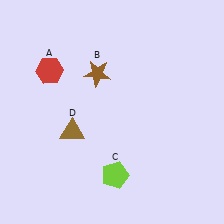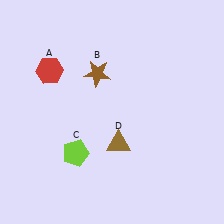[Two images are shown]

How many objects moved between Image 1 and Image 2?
2 objects moved between the two images.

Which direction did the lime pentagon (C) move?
The lime pentagon (C) moved left.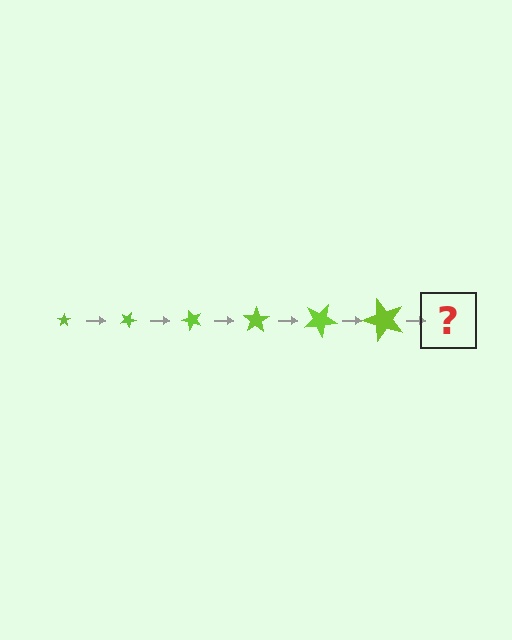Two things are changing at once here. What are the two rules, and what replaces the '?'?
The two rules are that the star grows larger each step and it rotates 25 degrees each step. The '?' should be a star, larger than the previous one and rotated 150 degrees from the start.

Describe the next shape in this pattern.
It should be a star, larger than the previous one and rotated 150 degrees from the start.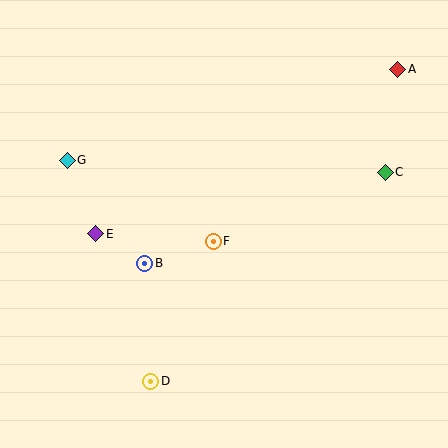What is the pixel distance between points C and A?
The distance between C and A is 104 pixels.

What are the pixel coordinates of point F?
Point F is at (213, 241).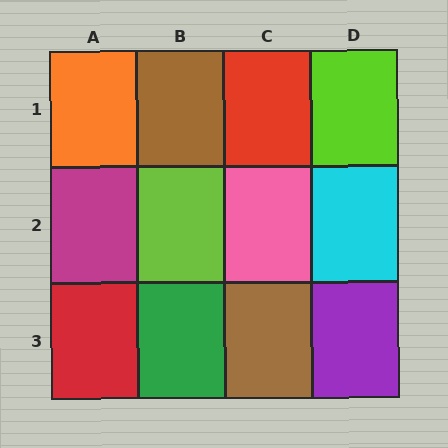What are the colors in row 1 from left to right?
Orange, brown, red, lime.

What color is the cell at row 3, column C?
Brown.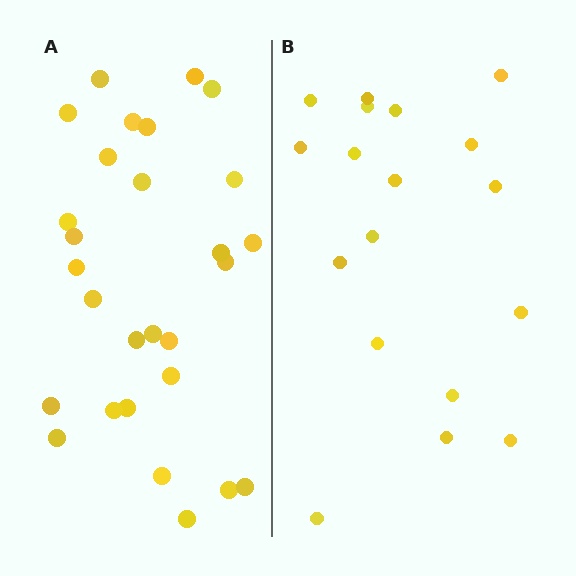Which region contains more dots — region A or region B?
Region A (the left region) has more dots.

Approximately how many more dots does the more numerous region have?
Region A has roughly 10 or so more dots than region B.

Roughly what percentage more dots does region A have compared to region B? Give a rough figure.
About 55% more.